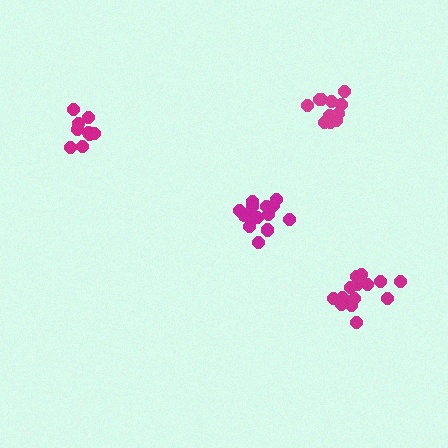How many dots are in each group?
Group 1: 11 dots, Group 2: 11 dots, Group 3: 16 dots, Group 4: 14 dots (52 total).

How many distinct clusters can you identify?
There are 4 distinct clusters.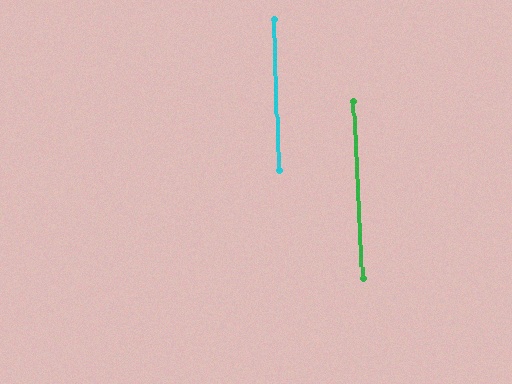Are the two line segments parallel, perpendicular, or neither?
Parallel — their directions differ by only 1.0°.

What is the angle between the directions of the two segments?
Approximately 1 degree.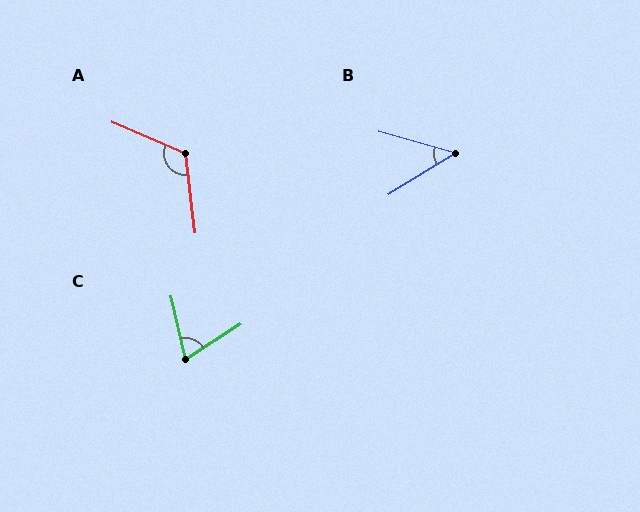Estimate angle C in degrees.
Approximately 71 degrees.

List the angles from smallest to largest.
B (48°), C (71°), A (120°).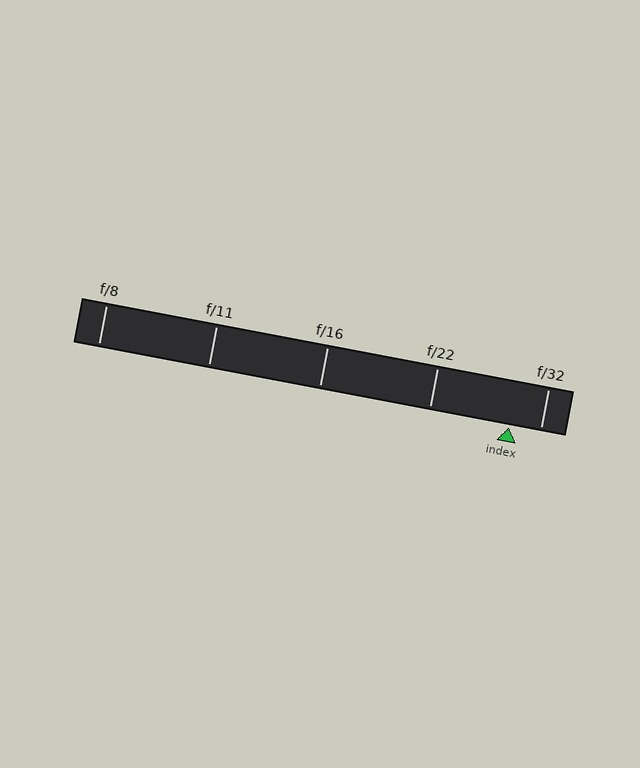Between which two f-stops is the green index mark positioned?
The index mark is between f/22 and f/32.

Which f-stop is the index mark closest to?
The index mark is closest to f/32.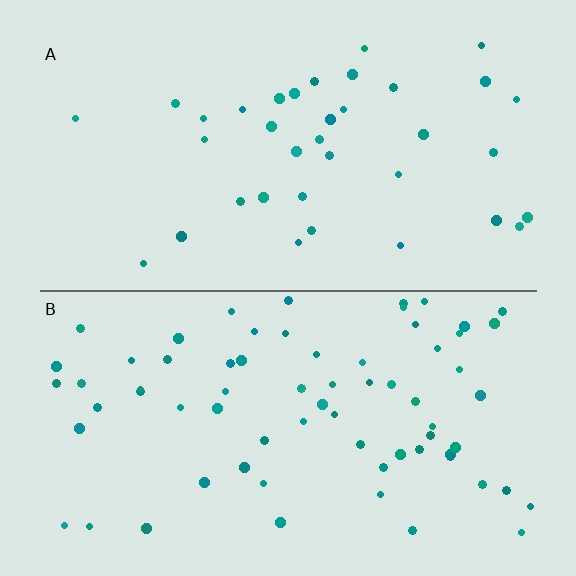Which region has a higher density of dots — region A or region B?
B (the bottom).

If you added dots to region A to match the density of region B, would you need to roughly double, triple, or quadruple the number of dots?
Approximately double.